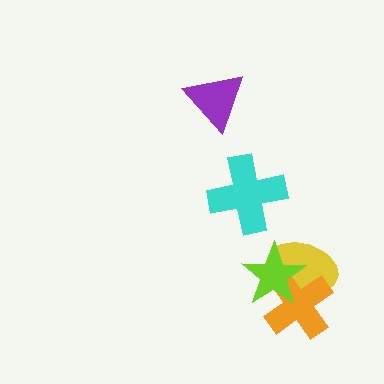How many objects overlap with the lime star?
2 objects overlap with the lime star.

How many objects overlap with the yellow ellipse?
2 objects overlap with the yellow ellipse.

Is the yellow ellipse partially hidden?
Yes, it is partially covered by another shape.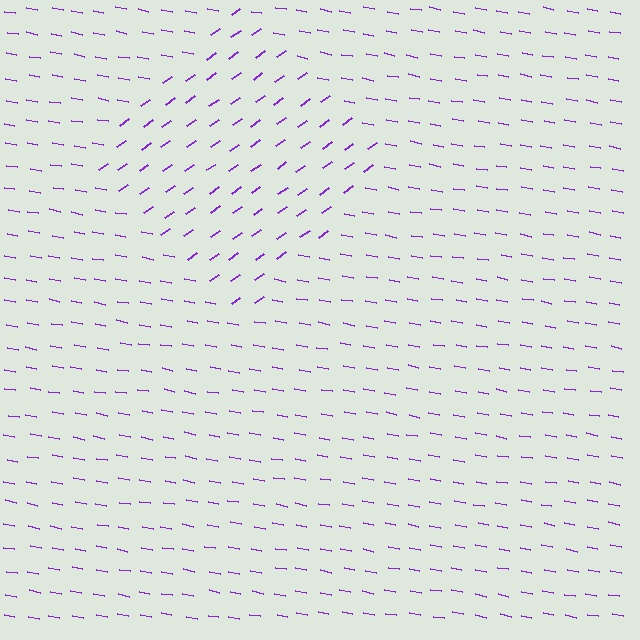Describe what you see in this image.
The image is filled with small purple line segments. A diamond region in the image has lines oriented differently from the surrounding lines, creating a visible texture boundary.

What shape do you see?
I see a diamond.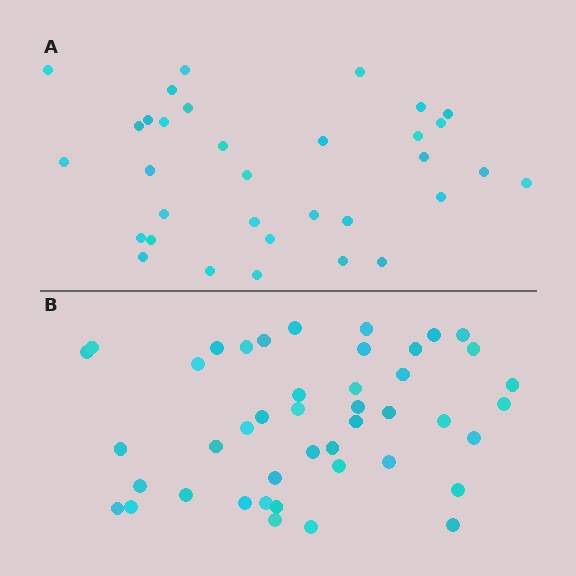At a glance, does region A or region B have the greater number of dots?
Region B (the bottom region) has more dots.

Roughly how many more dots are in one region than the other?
Region B has roughly 12 or so more dots than region A.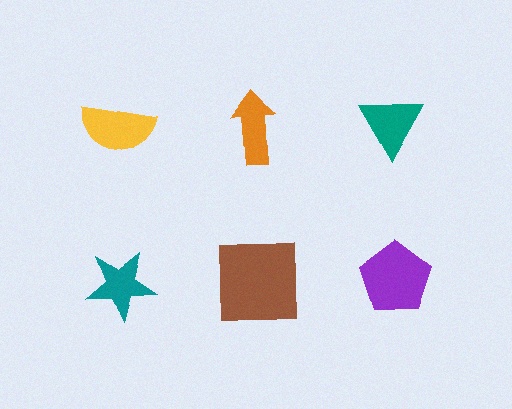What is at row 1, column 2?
An orange arrow.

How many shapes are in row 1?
3 shapes.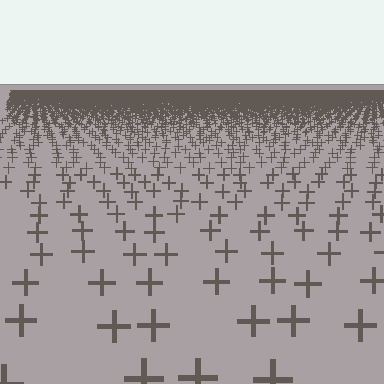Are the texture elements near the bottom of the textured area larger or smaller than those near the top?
Larger. Near the bottom, elements are closer to the viewer and appear at a bigger on-screen size.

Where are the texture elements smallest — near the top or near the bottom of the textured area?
Near the top.